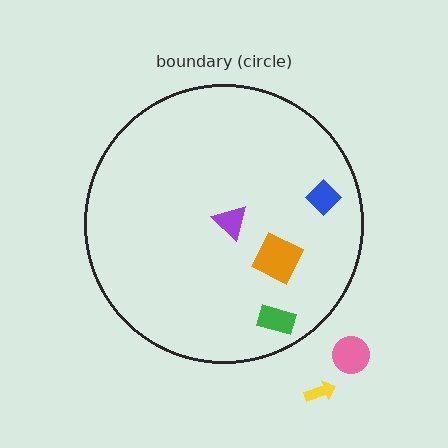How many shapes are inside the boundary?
4 inside, 2 outside.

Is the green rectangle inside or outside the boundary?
Inside.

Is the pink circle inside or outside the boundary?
Outside.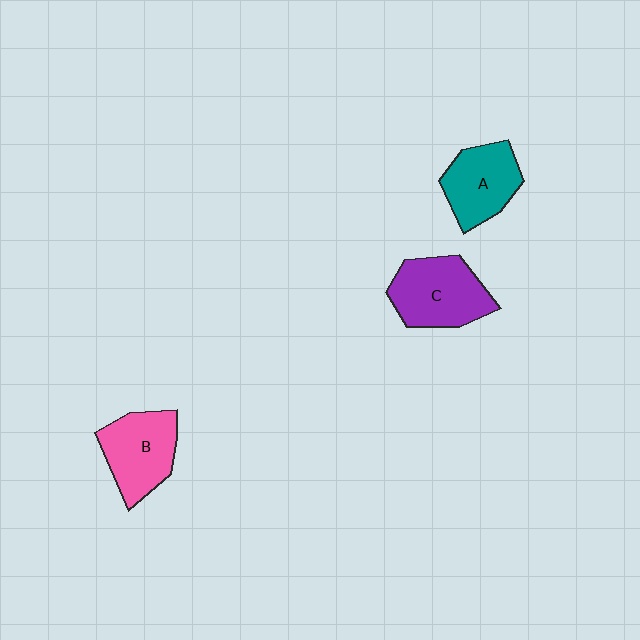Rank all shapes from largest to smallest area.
From largest to smallest: C (purple), B (pink), A (teal).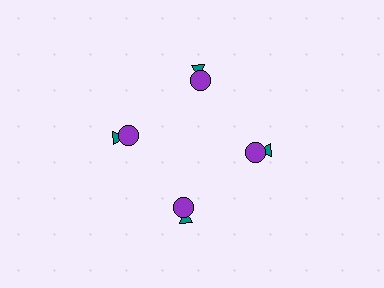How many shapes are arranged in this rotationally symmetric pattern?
There are 8 shapes, arranged in 4 groups of 2.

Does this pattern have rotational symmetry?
Yes, this pattern has 4-fold rotational symmetry. It looks the same after rotating 90 degrees around the center.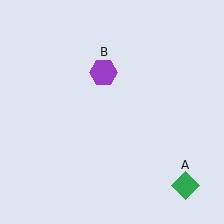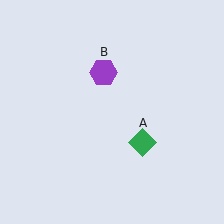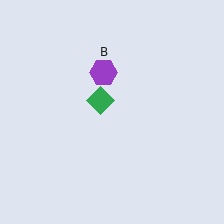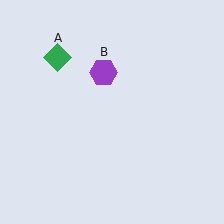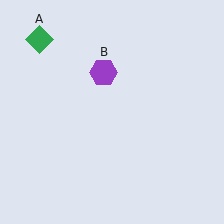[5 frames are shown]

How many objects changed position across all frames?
1 object changed position: green diamond (object A).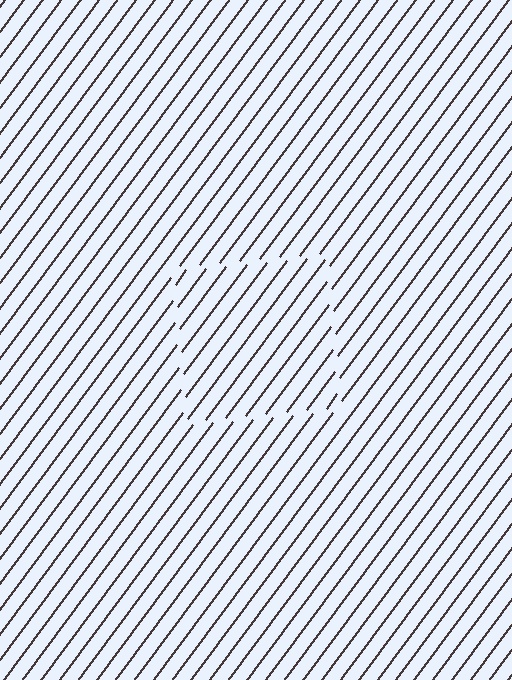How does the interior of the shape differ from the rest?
The interior of the shape contains the same grating, shifted by half a period — the contour is defined by the phase discontinuity where line-ends from the inner and outer gratings abut.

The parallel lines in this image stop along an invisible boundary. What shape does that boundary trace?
An illusory square. The interior of the shape contains the same grating, shifted by half a period — the contour is defined by the phase discontinuity where line-ends from the inner and outer gratings abut.